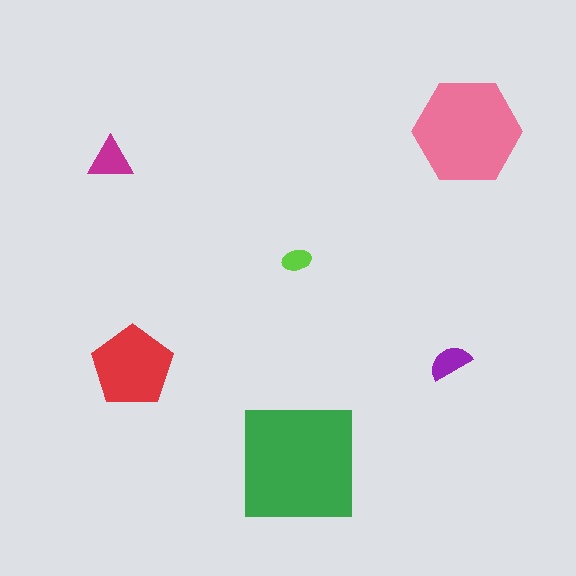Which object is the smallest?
The lime ellipse.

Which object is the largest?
The green square.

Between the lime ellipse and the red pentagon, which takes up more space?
The red pentagon.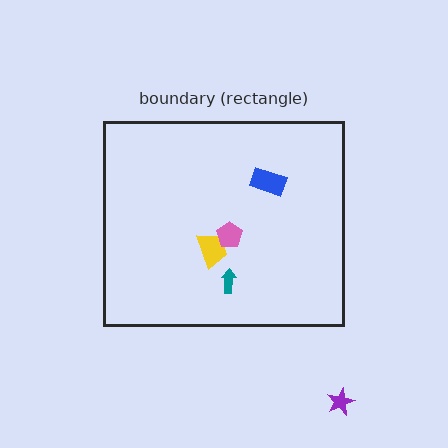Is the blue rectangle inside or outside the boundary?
Inside.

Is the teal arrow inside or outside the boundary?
Inside.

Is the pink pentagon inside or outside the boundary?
Inside.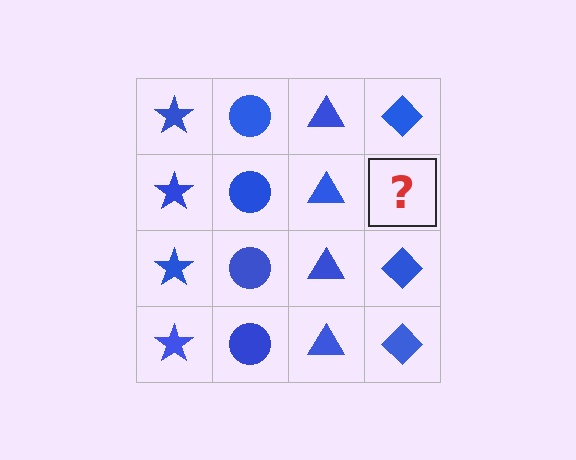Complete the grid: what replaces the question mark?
The question mark should be replaced with a blue diamond.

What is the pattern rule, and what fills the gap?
The rule is that each column has a consistent shape. The gap should be filled with a blue diamond.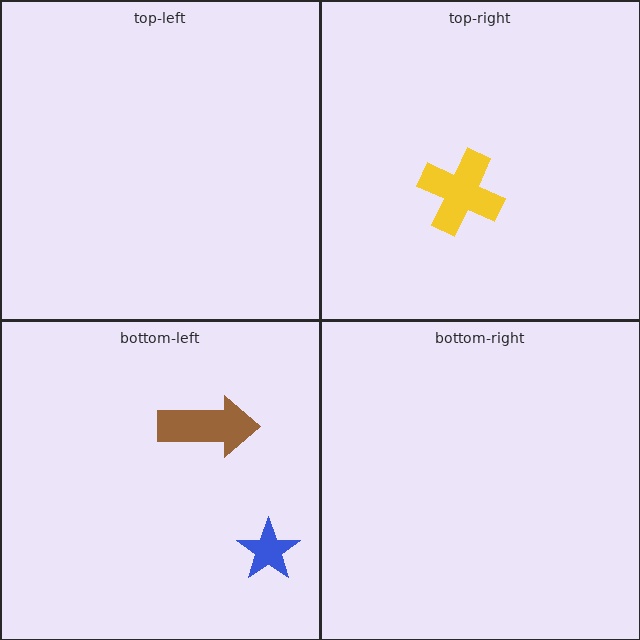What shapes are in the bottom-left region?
The blue star, the brown arrow.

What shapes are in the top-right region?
The yellow cross.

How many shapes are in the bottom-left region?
2.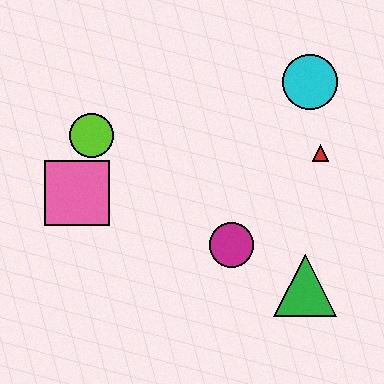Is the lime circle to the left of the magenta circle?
Yes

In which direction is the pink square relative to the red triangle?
The pink square is to the left of the red triangle.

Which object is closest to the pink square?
The lime circle is closest to the pink square.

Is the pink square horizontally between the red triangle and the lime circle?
No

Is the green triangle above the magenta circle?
No